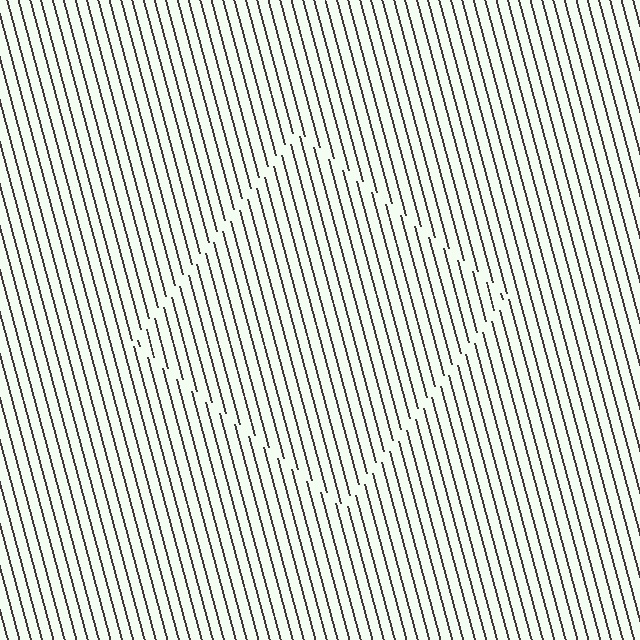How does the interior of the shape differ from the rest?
The interior of the shape contains the same grating, shifted by half a period — the contour is defined by the phase discontinuity where line-ends from the inner and outer gratings abut.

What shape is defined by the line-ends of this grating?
An illusory square. The interior of the shape contains the same grating, shifted by half a period — the contour is defined by the phase discontinuity where line-ends from the inner and outer gratings abut.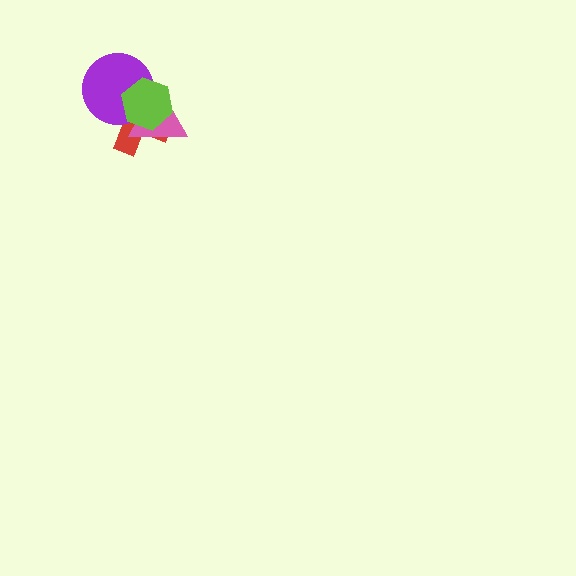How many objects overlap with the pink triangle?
3 objects overlap with the pink triangle.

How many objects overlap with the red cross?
3 objects overlap with the red cross.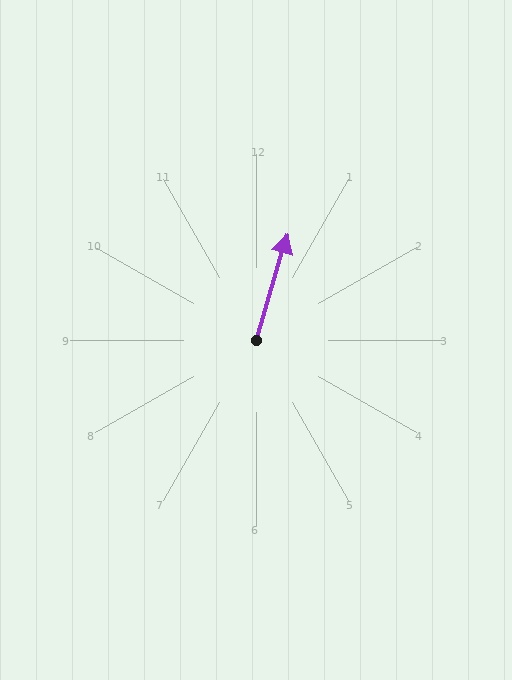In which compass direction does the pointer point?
North.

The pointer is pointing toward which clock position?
Roughly 1 o'clock.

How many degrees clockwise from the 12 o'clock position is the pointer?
Approximately 16 degrees.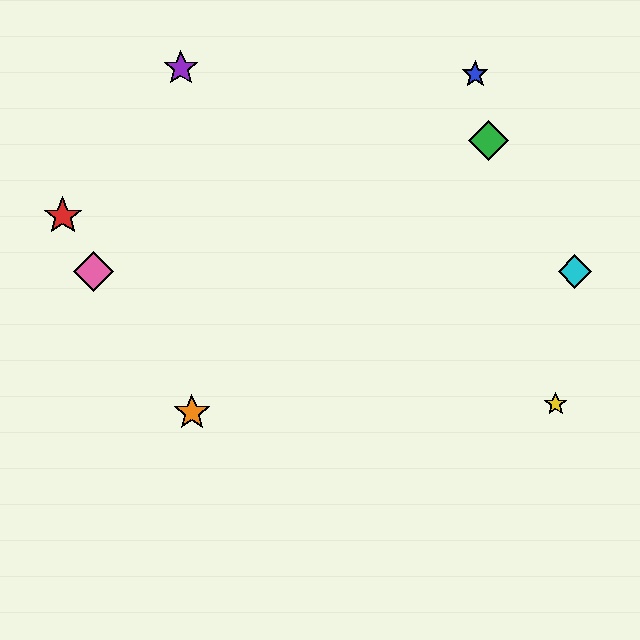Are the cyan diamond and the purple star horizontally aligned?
No, the cyan diamond is at y≈272 and the purple star is at y≈68.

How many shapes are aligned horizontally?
2 shapes (the cyan diamond, the pink diamond) are aligned horizontally.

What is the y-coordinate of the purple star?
The purple star is at y≈68.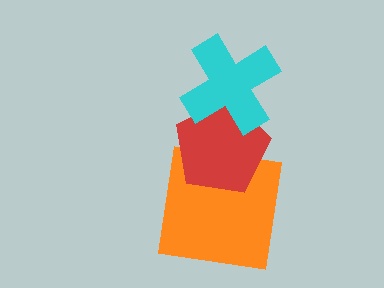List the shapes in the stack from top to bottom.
From top to bottom: the cyan cross, the red pentagon, the orange square.